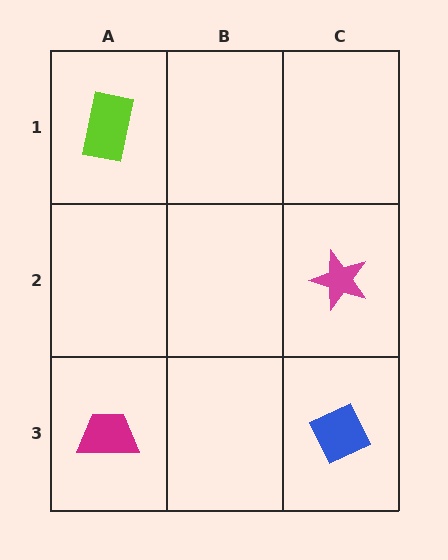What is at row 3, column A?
A magenta trapezoid.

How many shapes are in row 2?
1 shape.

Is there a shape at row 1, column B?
No, that cell is empty.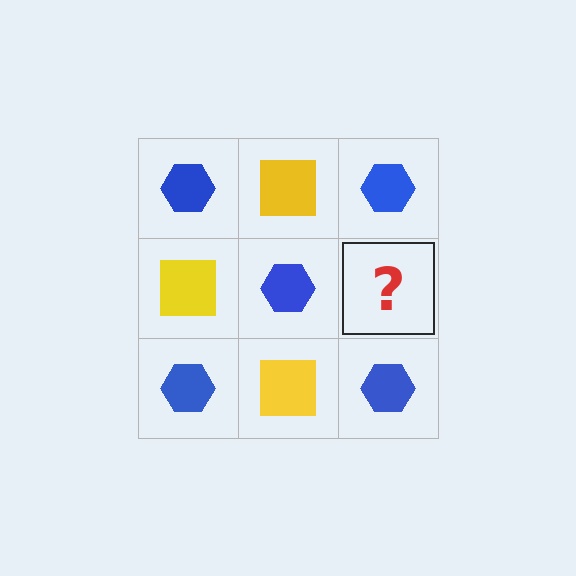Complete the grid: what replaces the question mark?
The question mark should be replaced with a yellow square.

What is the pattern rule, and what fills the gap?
The rule is that it alternates blue hexagon and yellow square in a checkerboard pattern. The gap should be filled with a yellow square.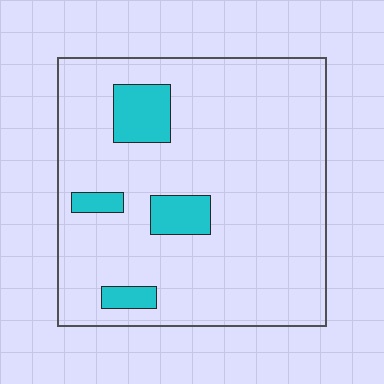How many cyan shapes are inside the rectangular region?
4.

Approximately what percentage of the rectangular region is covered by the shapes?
Approximately 10%.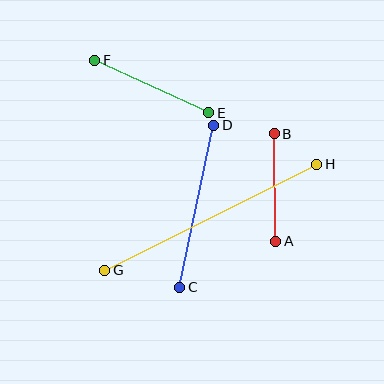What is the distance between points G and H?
The distance is approximately 237 pixels.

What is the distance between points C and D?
The distance is approximately 166 pixels.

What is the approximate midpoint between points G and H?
The midpoint is at approximately (211, 217) pixels.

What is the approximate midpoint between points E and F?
The midpoint is at approximately (152, 87) pixels.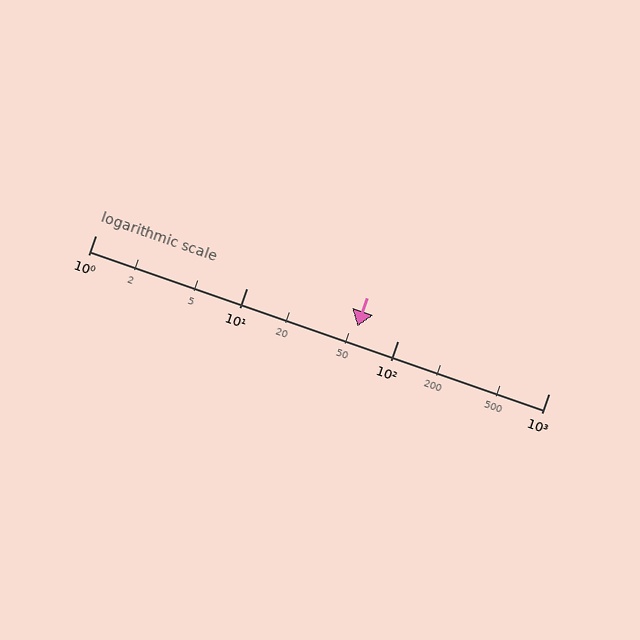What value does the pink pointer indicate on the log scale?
The pointer indicates approximately 54.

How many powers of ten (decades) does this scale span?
The scale spans 3 decades, from 1 to 1000.